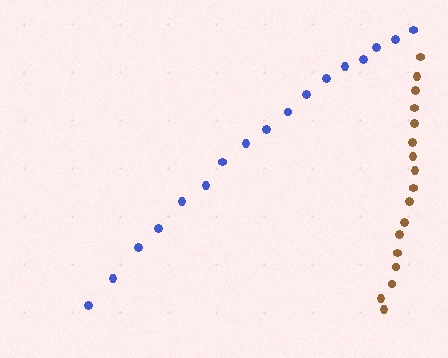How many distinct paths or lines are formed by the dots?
There are 2 distinct paths.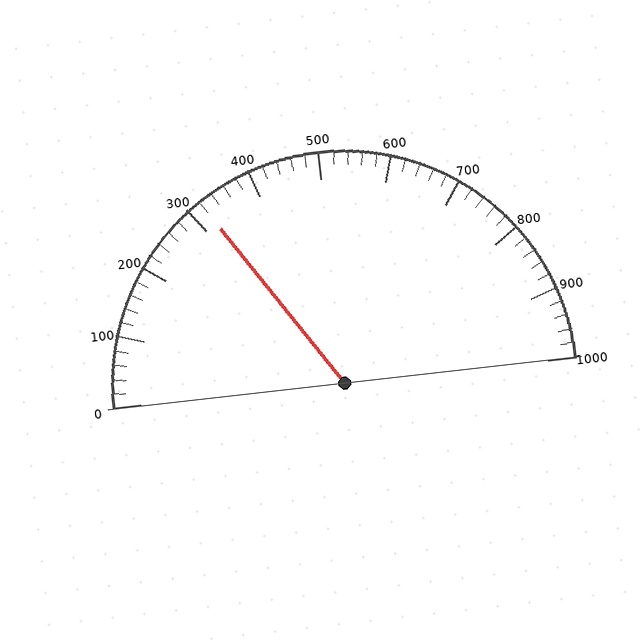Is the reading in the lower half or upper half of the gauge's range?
The reading is in the lower half of the range (0 to 1000).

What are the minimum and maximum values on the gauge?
The gauge ranges from 0 to 1000.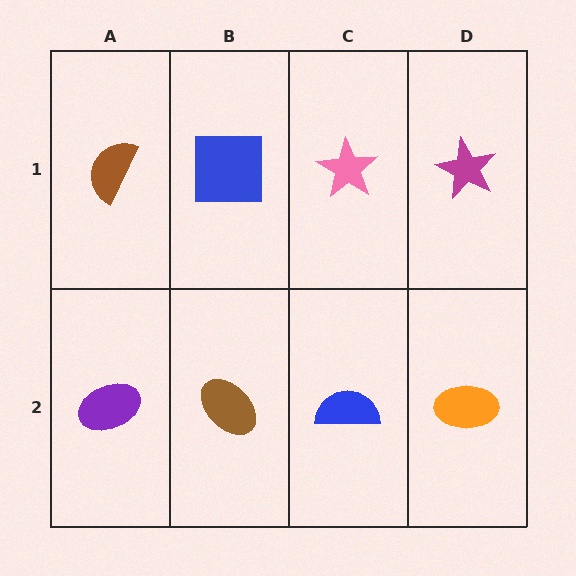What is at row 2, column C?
A blue semicircle.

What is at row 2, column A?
A purple ellipse.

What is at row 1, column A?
A brown semicircle.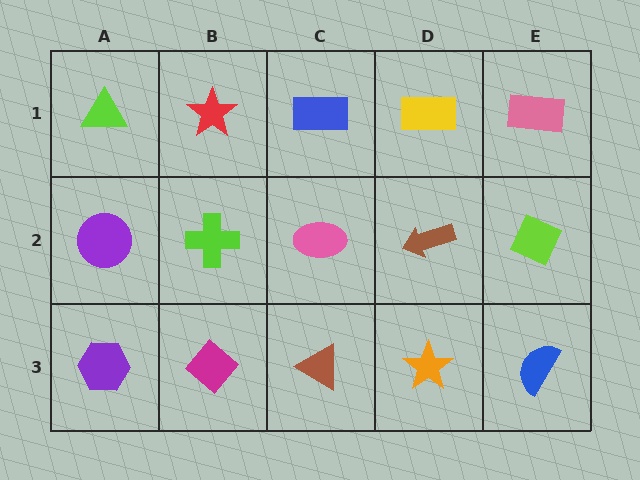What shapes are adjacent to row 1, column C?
A pink ellipse (row 2, column C), a red star (row 1, column B), a yellow rectangle (row 1, column D).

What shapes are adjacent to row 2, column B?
A red star (row 1, column B), a magenta diamond (row 3, column B), a purple circle (row 2, column A), a pink ellipse (row 2, column C).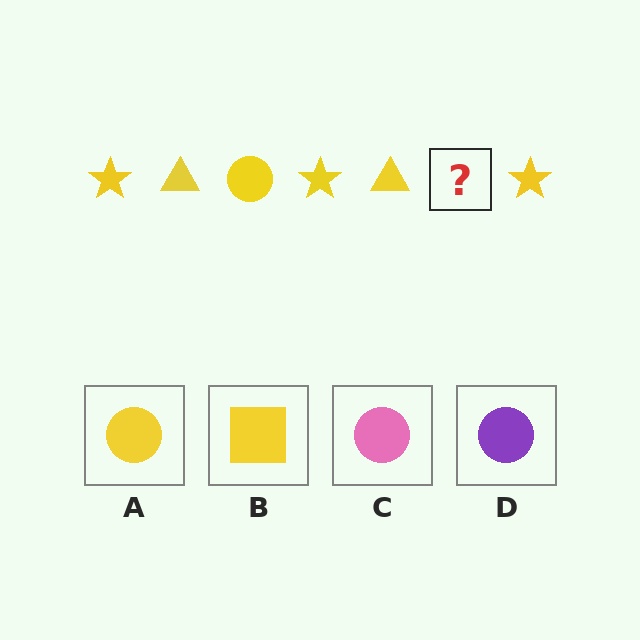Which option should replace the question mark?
Option A.